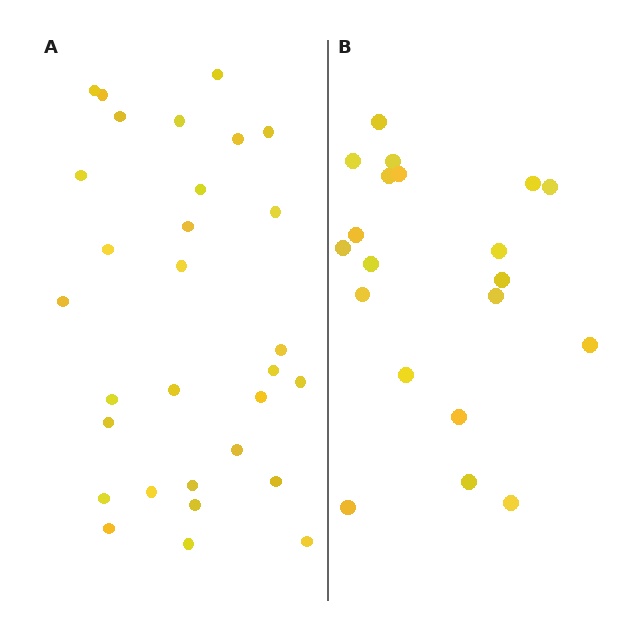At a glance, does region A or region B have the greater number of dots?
Region A (the left region) has more dots.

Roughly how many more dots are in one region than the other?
Region A has roughly 10 or so more dots than region B.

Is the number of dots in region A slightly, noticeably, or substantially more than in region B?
Region A has substantially more. The ratio is roughly 1.5 to 1.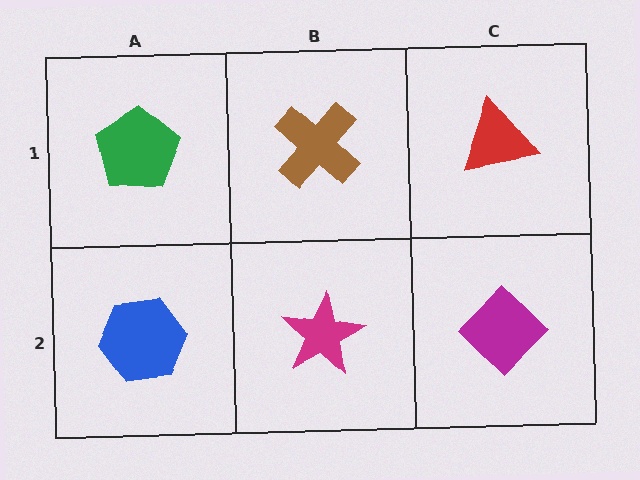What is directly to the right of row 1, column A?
A brown cross.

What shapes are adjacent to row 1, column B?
A magenta star (row 2, column B), a green pentagon (row 1, column A), a red triangle (row 1, column C).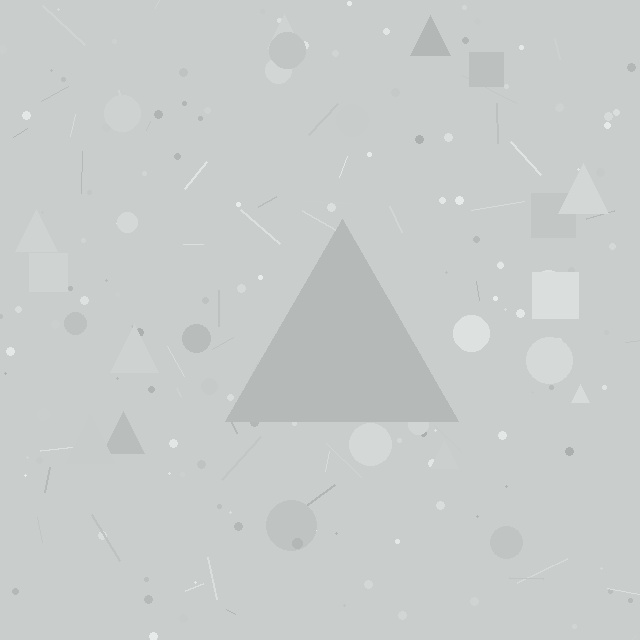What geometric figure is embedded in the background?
A triangle is embedded in the background.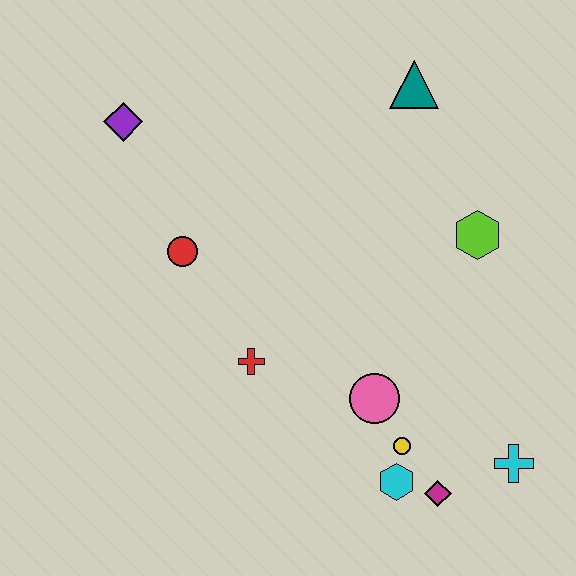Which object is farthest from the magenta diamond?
The purple diamond is farthest from the magenta diamond.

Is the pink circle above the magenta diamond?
Yes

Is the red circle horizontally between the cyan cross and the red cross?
No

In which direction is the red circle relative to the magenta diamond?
The red circle is to the left of the magenta diamond.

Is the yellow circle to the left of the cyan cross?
Yes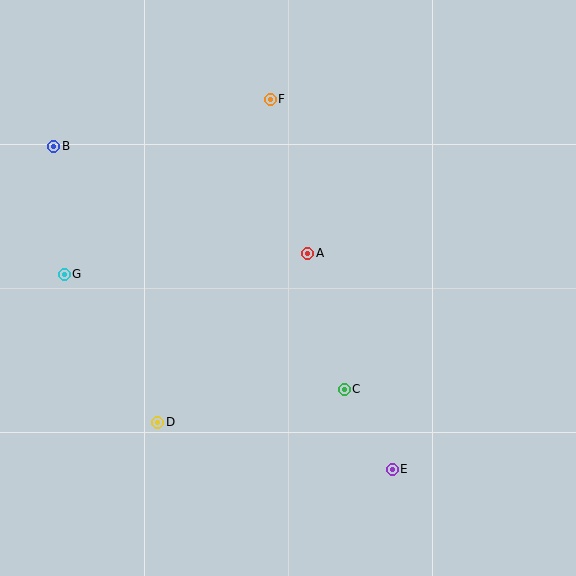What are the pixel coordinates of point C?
Point C is at (344, 389).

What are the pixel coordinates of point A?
Point A is at (308, 253).